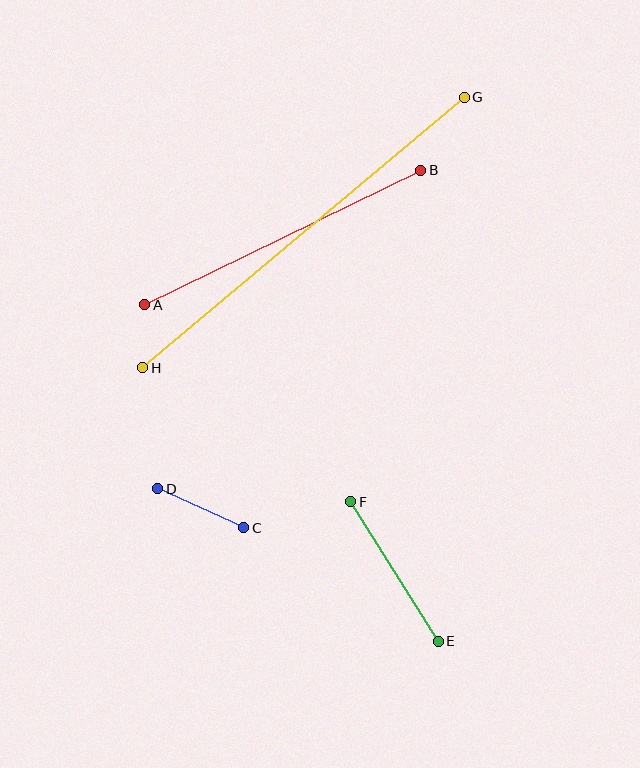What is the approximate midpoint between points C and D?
The midpoint is at approximately (201, 508) pixels.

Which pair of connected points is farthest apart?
Points G and H are farthest apart.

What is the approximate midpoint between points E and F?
The midpoint is at approximately (394, 571) pixels.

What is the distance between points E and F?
The distance is approximately 165 pixels.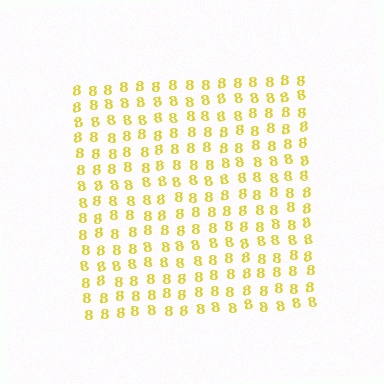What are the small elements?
The small elements are digit 8's.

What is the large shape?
The large shape is a square.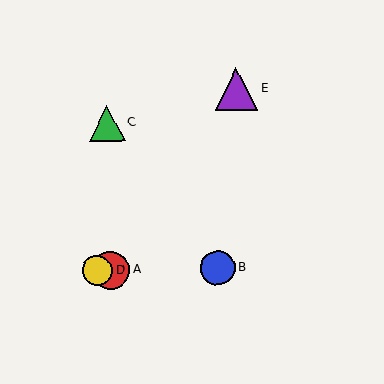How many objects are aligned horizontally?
3 objects (A, B, D) are aligned horizontally.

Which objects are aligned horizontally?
Objects A, B, D are aligned horizontally.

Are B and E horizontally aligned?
No, B is at y≈268 and E is at y≈89.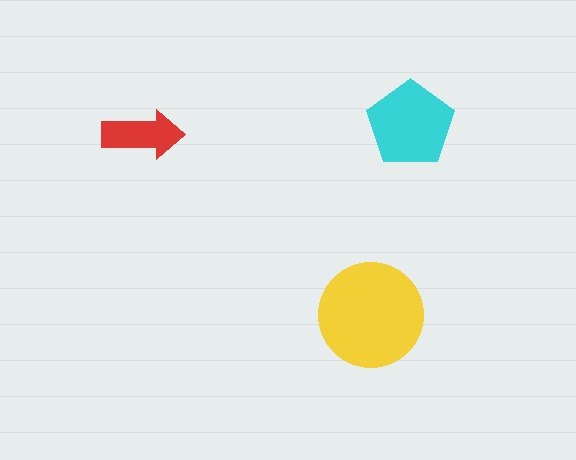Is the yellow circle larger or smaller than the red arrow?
Larger.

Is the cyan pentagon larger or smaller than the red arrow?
Larger.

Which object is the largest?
The yellow circle.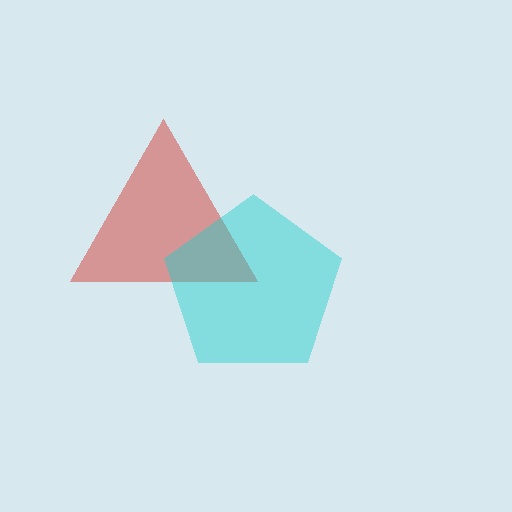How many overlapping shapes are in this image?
There are 2 overlapping shapes in the image.